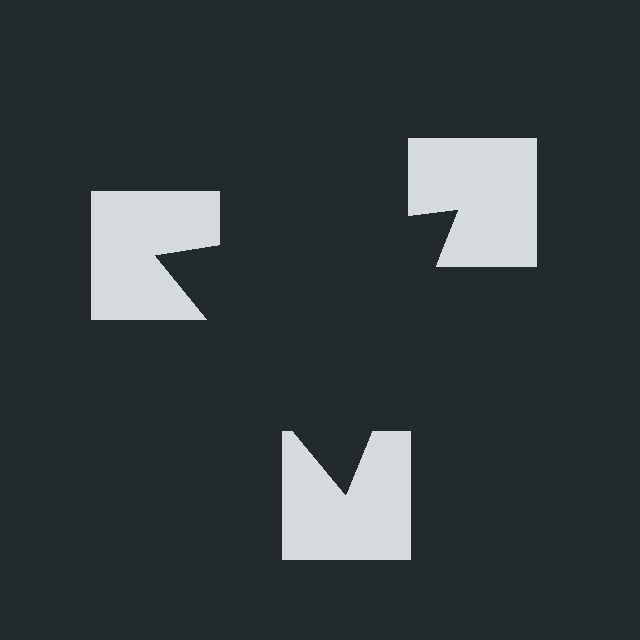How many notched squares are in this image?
There are 3 — one at each vertex of the illusory triangle.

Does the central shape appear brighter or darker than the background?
It typically appears slightly darker than the background, even though no actual brightness change is drawn.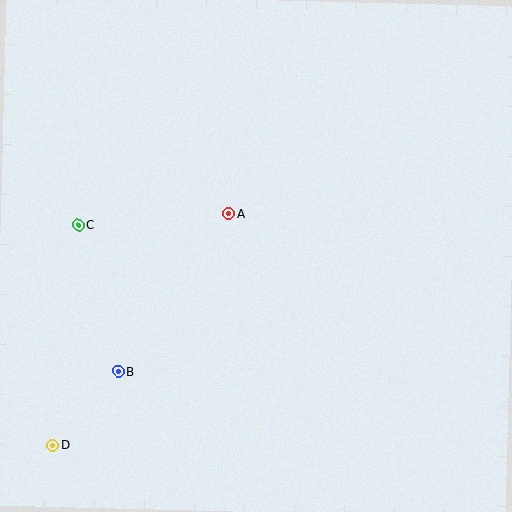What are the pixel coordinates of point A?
Point A is at (229, 214).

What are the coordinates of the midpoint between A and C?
The midpoint between A and C is at (153, 219).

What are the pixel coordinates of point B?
Point B is at (118, 371).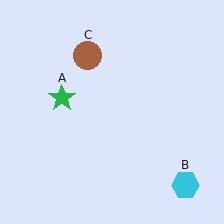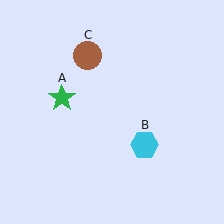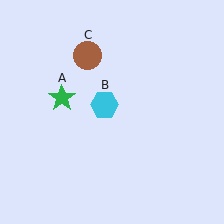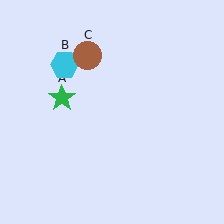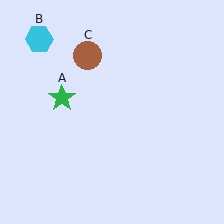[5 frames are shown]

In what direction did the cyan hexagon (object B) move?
The cyan hexagon (object B) moved up and to the left.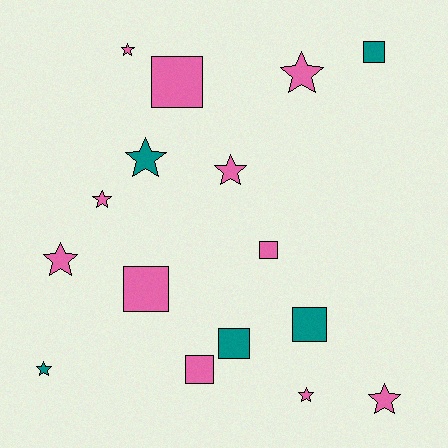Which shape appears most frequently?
Star, with 9 objects.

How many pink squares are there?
There are 4 pink squares.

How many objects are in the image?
There are 16 objects.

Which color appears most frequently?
Pink, with 11 objects.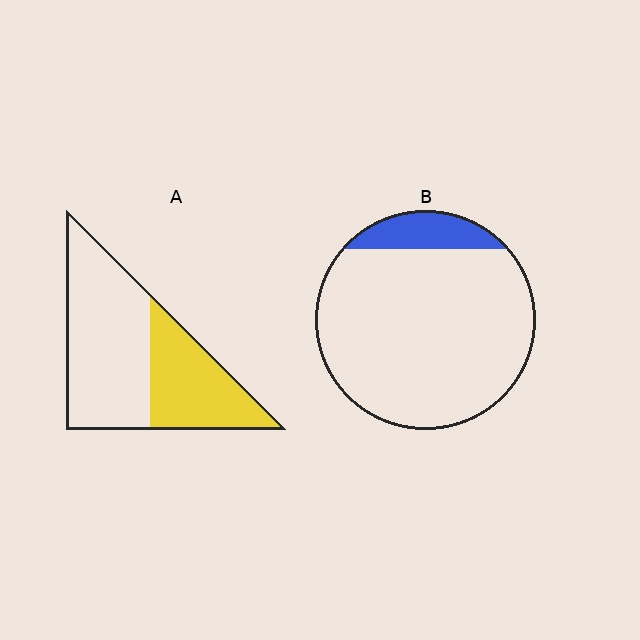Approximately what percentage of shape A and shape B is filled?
A is approximately 40% and B is approximately 10%.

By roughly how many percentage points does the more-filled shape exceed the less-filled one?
By roughly 25 percentage points (A over B).